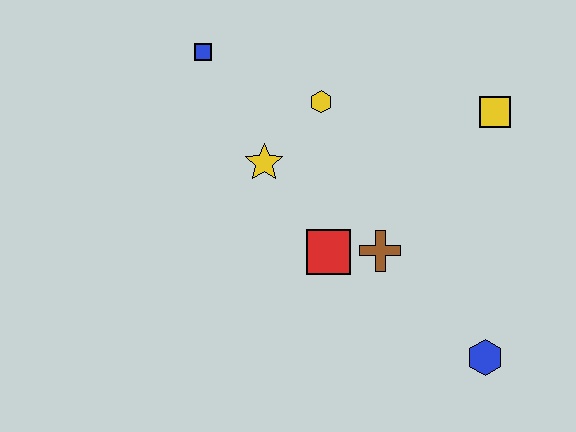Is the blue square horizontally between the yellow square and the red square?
No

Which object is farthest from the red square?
The blue square is farthest from the red square.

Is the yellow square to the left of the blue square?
No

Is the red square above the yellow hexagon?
No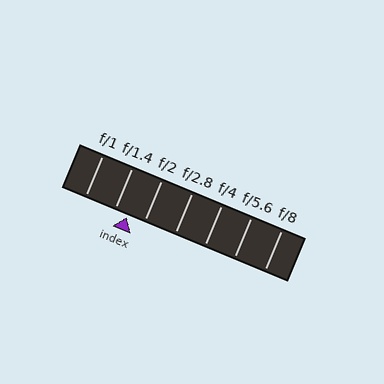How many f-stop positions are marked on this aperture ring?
There are 7 f-stop positions marked.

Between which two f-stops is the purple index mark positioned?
The index mark is between f/1.4 and f/2.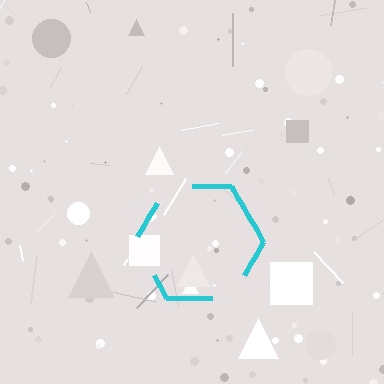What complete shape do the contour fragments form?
The contour fragments form a hexagon.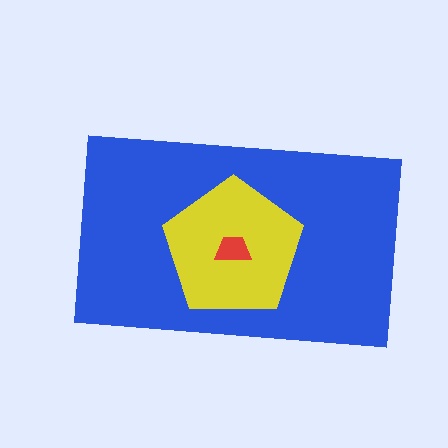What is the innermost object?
The red trapezoid.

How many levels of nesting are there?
3.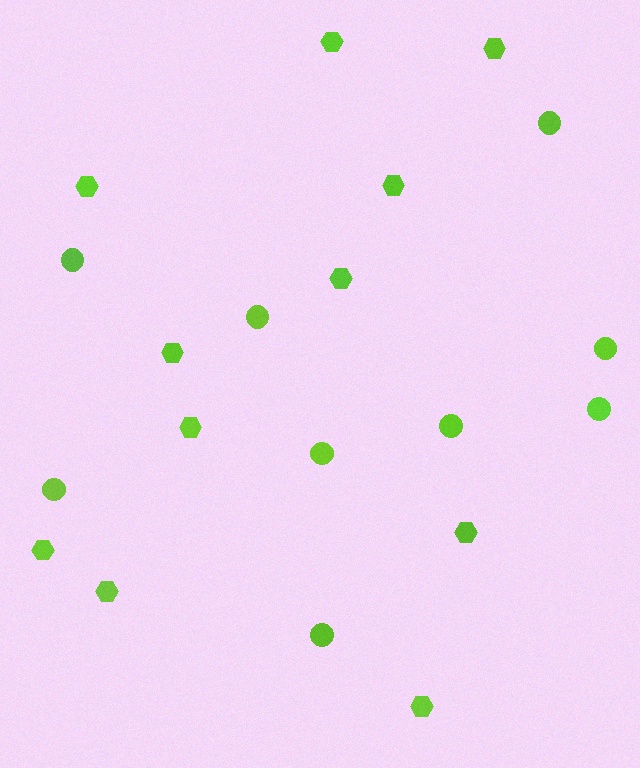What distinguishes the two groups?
There are 2 groups: one group of circles (9) and one group of hexagons (11).